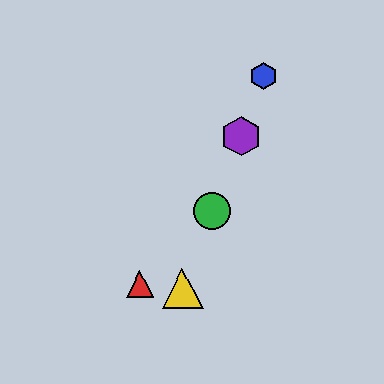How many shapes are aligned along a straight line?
4 shapes (the blue hexagon, the green circle, the yellow triangle, the purple hexagon) are aligned along a straight line.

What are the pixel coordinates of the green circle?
The green circle is at (212, 211).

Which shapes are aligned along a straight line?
The blue hexagon, the green circle, the yellow triangle, the purple hexagon are aligned along a straight line.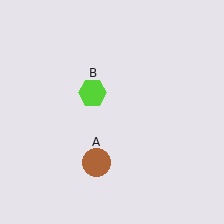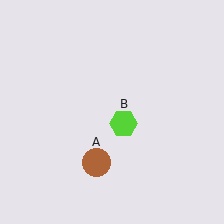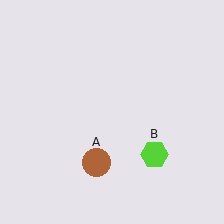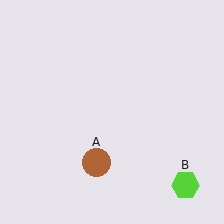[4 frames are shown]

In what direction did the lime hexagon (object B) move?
The lime hexagon (object B) moved down and to the right.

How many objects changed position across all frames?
1 object changed position: lime hexagon (object B).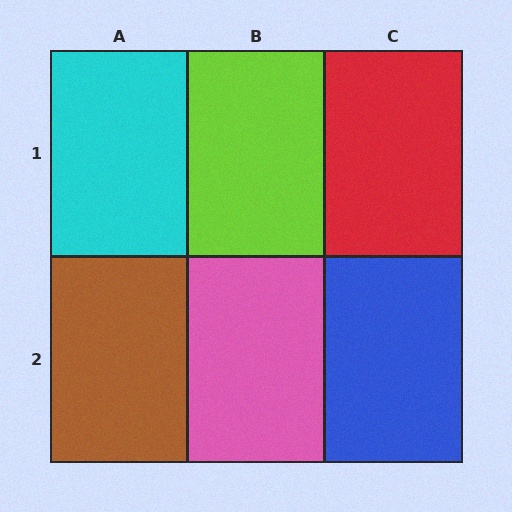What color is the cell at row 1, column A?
Cyan.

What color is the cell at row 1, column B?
Lime.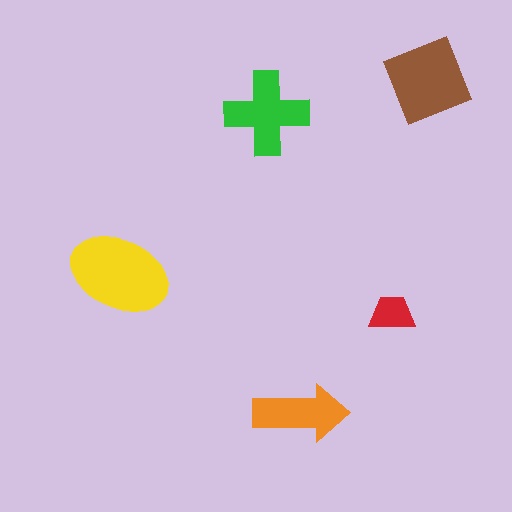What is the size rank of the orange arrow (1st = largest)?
4th.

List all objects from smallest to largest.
The red trapezoid, the orange arrow, the green cross, the brown square, the yellow ellipse.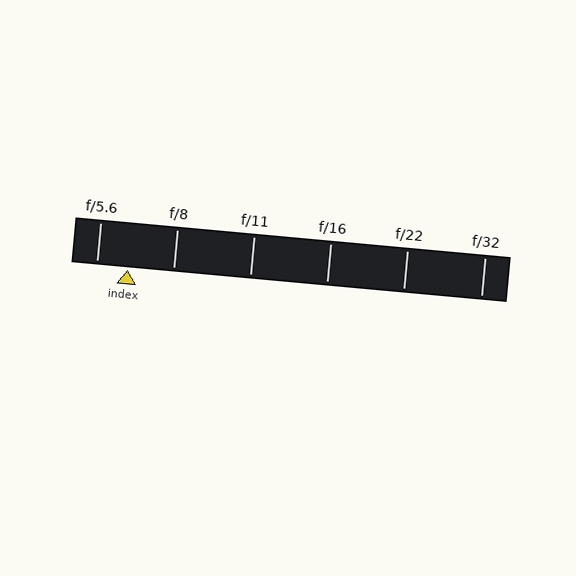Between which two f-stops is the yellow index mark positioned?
The index mark is between f/5.6 and f/8.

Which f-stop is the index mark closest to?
The index mark is closest to f/5.6.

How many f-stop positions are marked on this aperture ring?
There are 6 f-stop positions marked.